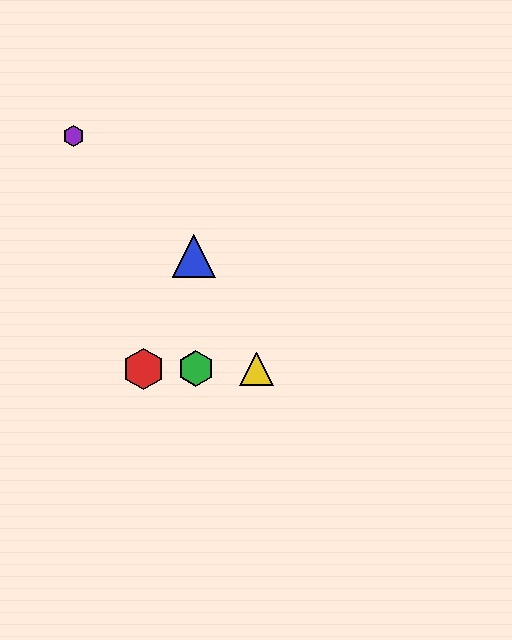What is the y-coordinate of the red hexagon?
The red hexagon is at y≈369.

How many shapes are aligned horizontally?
3 shapes (the red hexagon, the green hexagon, the yellow triangle) are aligned horizontally.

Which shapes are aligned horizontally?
The red hexagon, the green hexagon, the yellow triangle are aligned horizontally.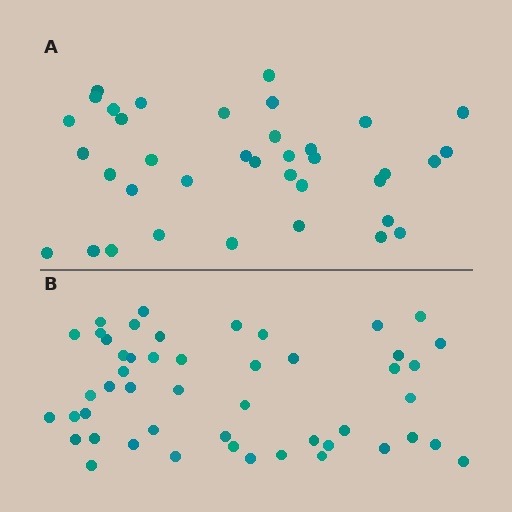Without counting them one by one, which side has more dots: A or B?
Region B (the bottom region) has more dots.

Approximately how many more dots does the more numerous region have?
Region B has roughly 12 or so more dots than region A.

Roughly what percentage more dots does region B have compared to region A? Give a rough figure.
About 30% more.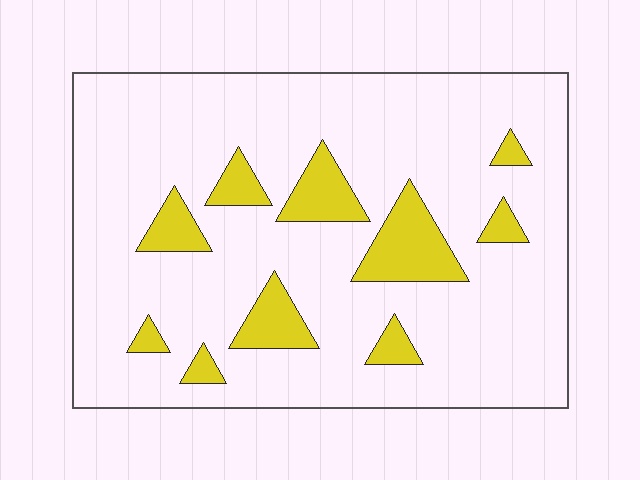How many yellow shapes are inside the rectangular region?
10.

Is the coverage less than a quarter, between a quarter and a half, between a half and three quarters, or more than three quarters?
Less than a quarter.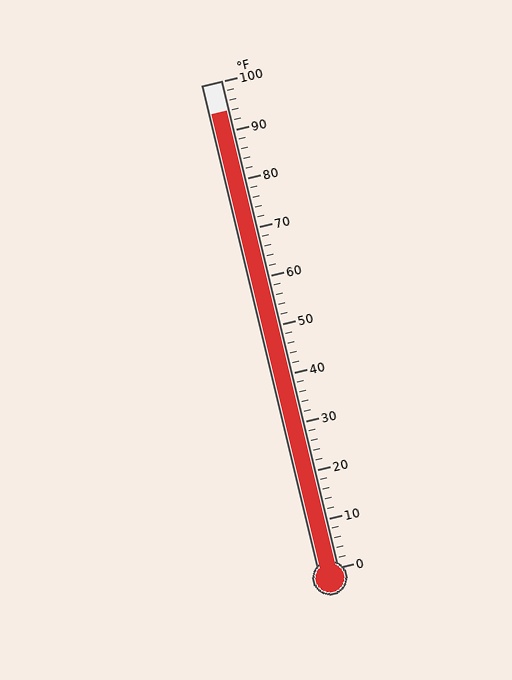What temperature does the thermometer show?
The thermometer shows approximately 94°F.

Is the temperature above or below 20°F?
The temperature is above 20°F.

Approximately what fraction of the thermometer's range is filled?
The thermometer is filled to approximately 95% of its range.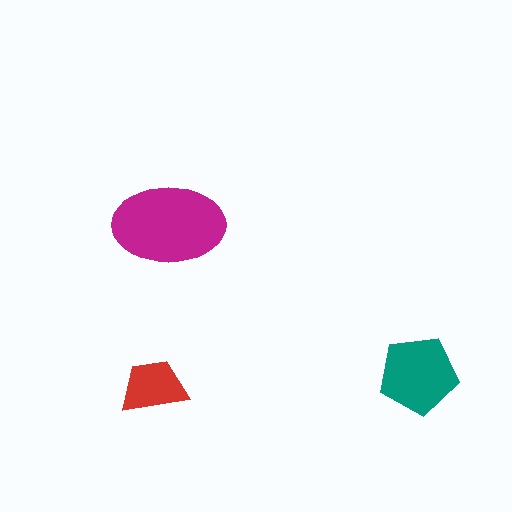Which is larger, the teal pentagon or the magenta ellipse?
The magenta ellipse.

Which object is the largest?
The magenta ellipse.